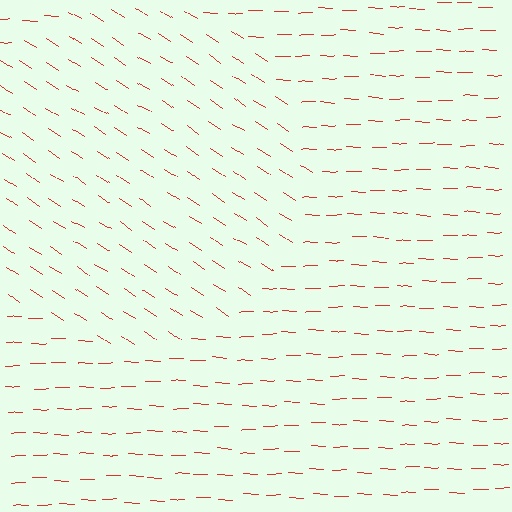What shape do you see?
I see a circle.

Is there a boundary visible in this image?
Yes, there is a texture boundary formed by a change in line orientation.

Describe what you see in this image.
The image is filled with small red line segments. A circle region in the image has lines oriented differently from the surrounding lines, creating a visible texture boundary.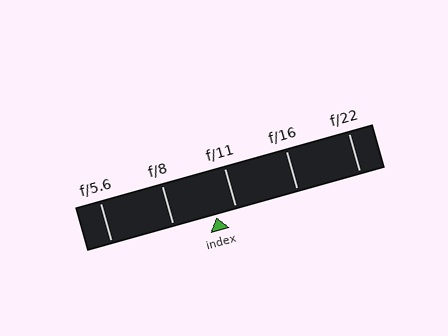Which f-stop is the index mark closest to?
The index mark is closest to f/11.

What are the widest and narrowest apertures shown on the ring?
The widest aperture shown is f/5.6 and the narrowest is f/22.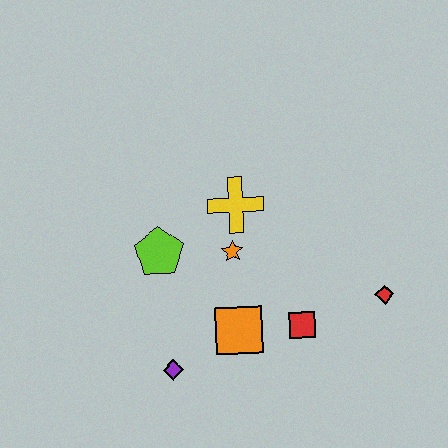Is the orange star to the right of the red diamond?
No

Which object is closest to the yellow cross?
The orange star is closest to the yellow cross.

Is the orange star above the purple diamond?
Yes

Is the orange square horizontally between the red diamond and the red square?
No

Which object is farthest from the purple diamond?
The red diamond is farthest from the purple diamond.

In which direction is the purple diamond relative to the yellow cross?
The purple diamond is below the yellow cross.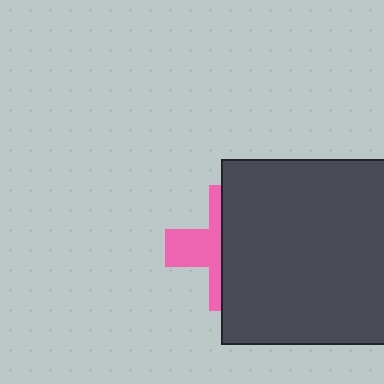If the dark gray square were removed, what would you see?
You would see the complete pink cross.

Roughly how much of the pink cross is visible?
A small part of it is visible (roughly 39%).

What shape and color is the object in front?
The object in front is a dark gray square.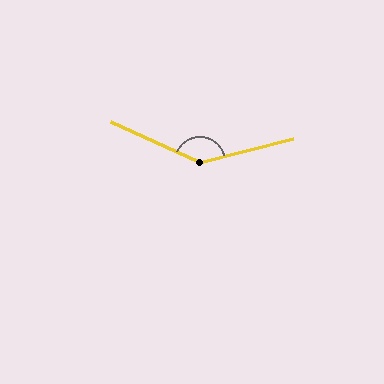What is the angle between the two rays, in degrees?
Approximately 142 degrees.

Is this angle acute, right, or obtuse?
It is obtuse.